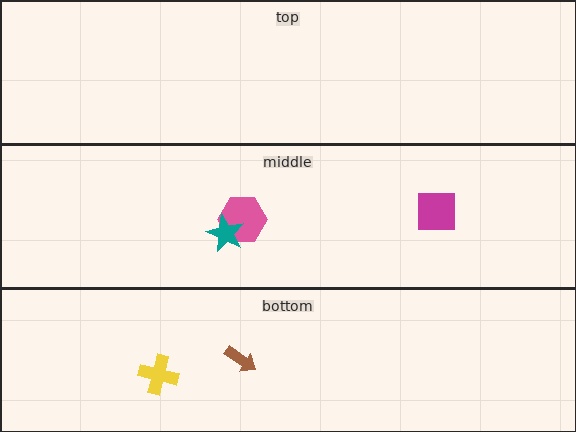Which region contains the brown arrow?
The bottom region.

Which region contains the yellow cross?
The bottom region.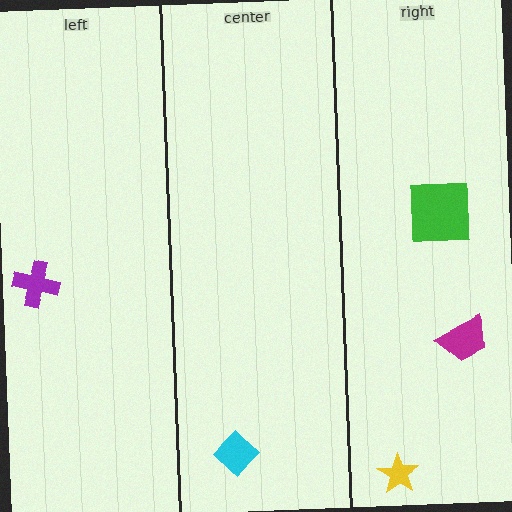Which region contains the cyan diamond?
The center region.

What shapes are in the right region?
The yellow star, the green square, the magenta trapezoid.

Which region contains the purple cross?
The left region.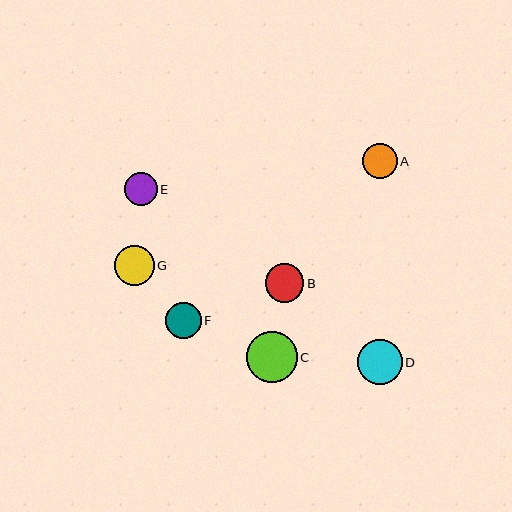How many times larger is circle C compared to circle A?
Circle C is approximately 1.5 times the size of circle A.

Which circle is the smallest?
Circle E is the smallest with a size of approximately 33 pixels.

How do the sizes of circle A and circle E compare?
Circle A and circle E are approximately the same size.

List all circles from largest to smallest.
From largest to smallest: C, D, G, B, F, A, E.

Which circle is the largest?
Circle C is the largest with a size of approximately 51 pixels.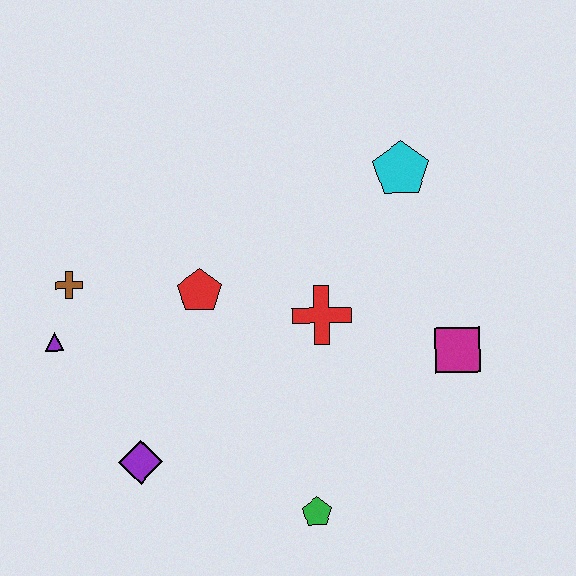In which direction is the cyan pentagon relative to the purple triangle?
The cyan pentagon is to the right of the purple triangle.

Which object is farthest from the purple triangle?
The magenta square is farthest from the purple triangle.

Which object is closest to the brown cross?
The purple triangle is closest to the brown cross.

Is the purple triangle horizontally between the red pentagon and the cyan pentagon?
No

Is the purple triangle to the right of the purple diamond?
No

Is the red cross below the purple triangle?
No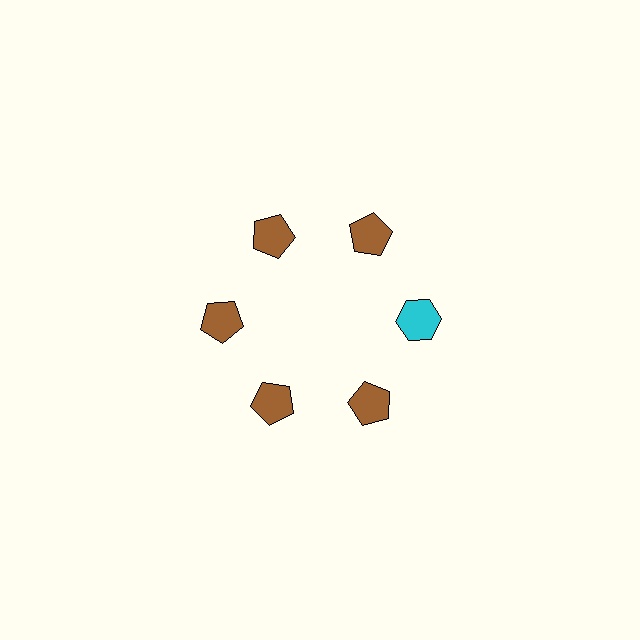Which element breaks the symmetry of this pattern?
The cyan hexagon at roughly the 3 o'clock position breaks the symmetry. All other shapes are brown pentagons.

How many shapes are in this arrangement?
There are 6 shapes arranged in a ring pattern.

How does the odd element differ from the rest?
It differs in both color (cyan instead of brown) and shape (hexagon instead of pentagon).